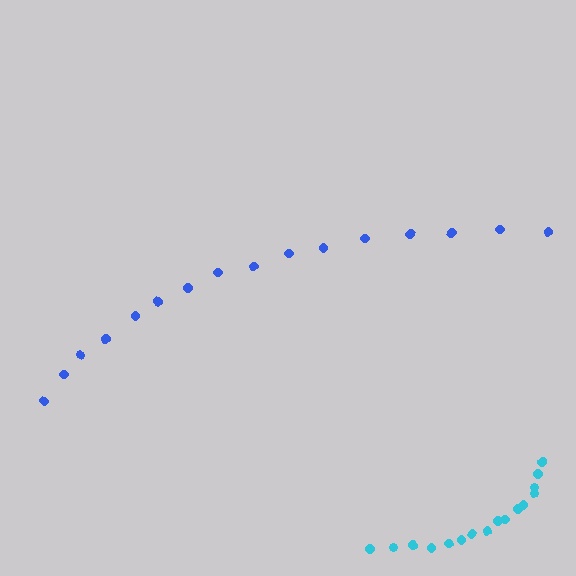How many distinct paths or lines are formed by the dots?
There are 2 distinct paths.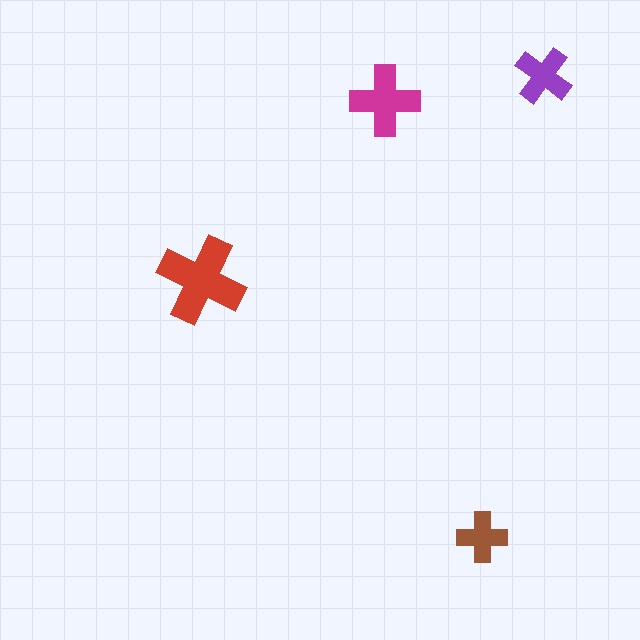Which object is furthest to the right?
The purple cross is rightmost.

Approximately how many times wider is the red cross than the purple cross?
About 1.5 times wider.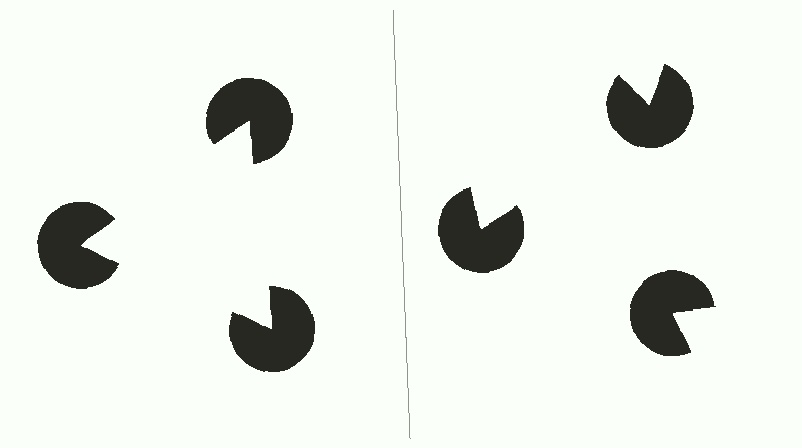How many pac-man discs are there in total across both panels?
6 — 3 on each side.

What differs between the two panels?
The pac-man discs are positioned identically on both sides; only the wedge orientations differ. On the left they align to a triangle; on the right they are misaligned.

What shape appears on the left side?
An illusory triangle.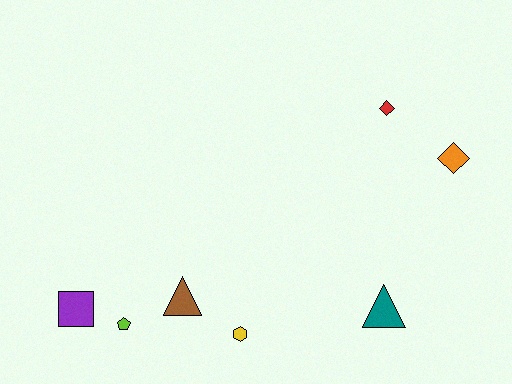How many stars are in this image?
There are no stars.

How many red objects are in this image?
There is 1 red object.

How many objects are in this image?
There are 7 objects.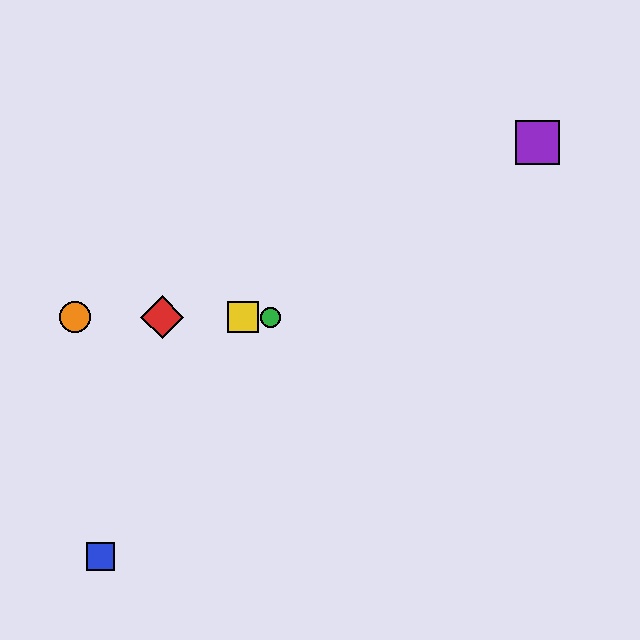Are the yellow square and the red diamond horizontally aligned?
Yes, both are at y≈317.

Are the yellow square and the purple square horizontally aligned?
No, the yellow square is at y≈317 and the purple square is at y≈142.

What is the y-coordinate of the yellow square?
The yellow square is at y≈317.